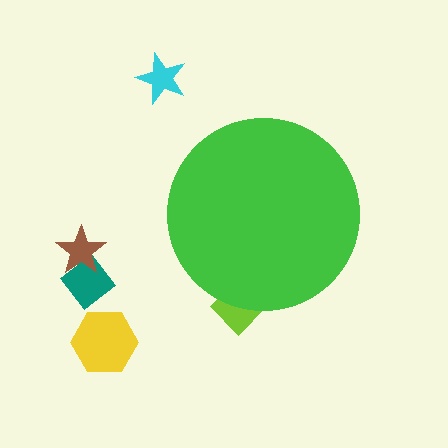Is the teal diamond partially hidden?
No, the teal diamond is fully visible.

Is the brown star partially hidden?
No, the brown star is fully visible.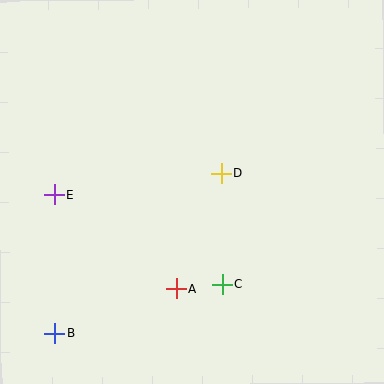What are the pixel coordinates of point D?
Point D is at (221, 173).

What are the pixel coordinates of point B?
Point B is at (55, 334).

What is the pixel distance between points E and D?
The distance between E and D is 169 pixels.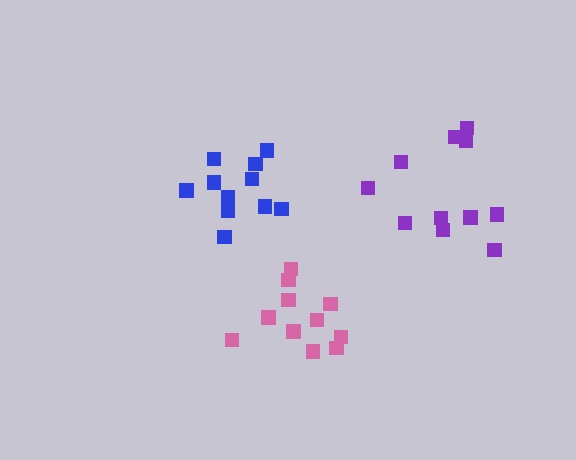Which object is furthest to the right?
The purple cluster is rightmost.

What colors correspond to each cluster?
The clusters are colored: blue, pink, purple.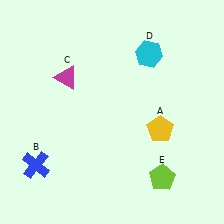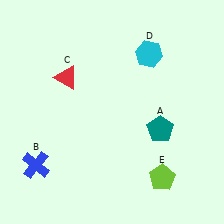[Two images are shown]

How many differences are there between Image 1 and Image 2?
There are 2 differences between the two images.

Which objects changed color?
A changed from yellow to teal. C changed from magenta to red.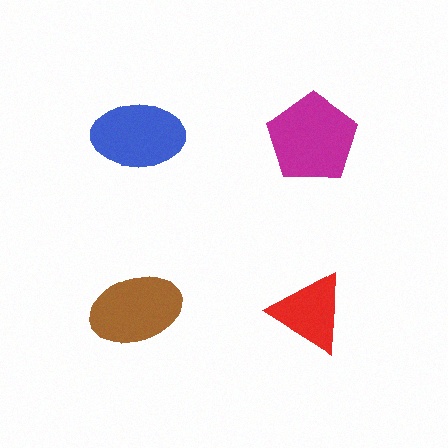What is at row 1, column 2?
A magenta pentagon.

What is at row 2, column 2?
A red triangle.